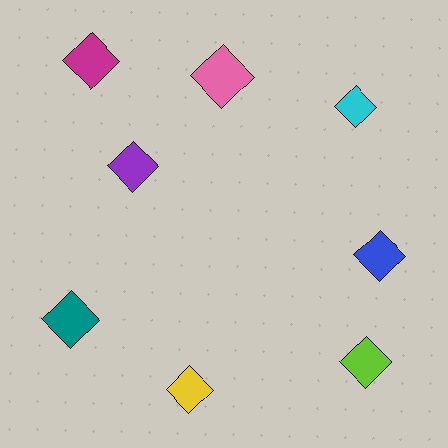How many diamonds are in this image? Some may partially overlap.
There are 8 diamonds.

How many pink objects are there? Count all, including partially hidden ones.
There is 1 pink object.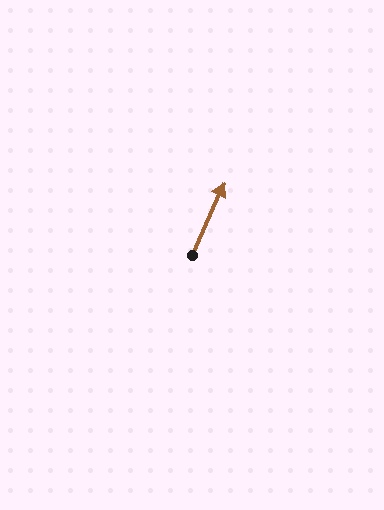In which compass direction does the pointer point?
Northeast.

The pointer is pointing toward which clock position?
Roughly 1 o'clock.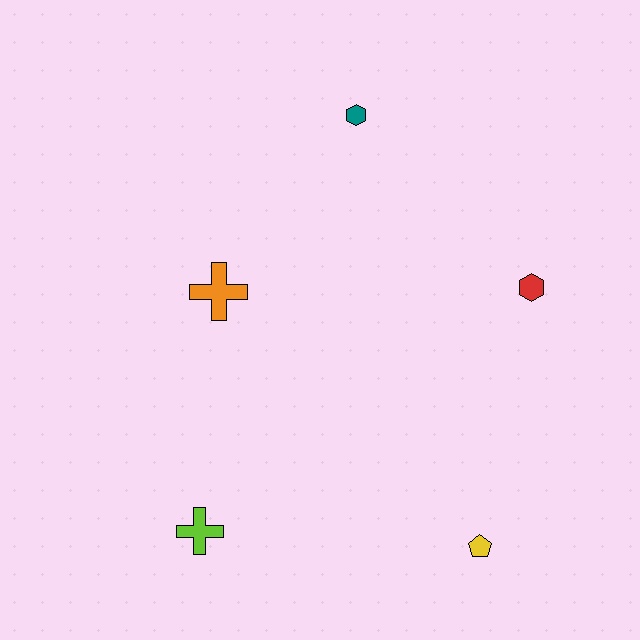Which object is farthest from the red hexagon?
The lime cross is farthest from the red hexagon.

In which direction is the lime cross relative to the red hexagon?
The lime cross is to the left of the red hexagon.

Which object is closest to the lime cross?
The orange cross is closest to the lime cross.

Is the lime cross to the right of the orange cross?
No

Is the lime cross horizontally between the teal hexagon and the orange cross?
No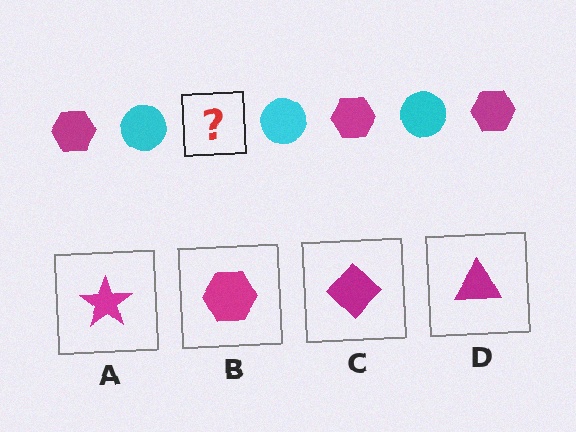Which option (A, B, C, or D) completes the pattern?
B.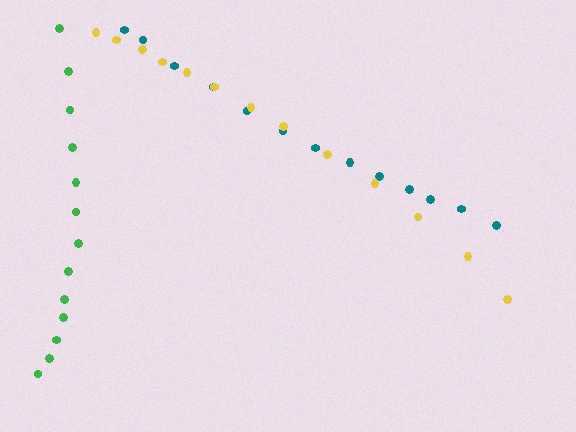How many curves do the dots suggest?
There are 3 distinct paths.